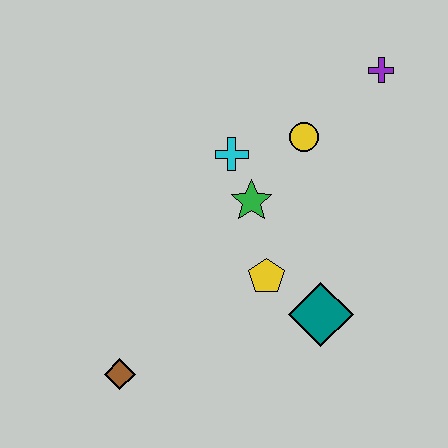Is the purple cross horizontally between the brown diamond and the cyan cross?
No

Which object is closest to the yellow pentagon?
The teal diamond is closest to the yellow pentagon.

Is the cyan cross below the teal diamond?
No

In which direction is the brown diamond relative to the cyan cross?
The brown diamond is below the cyan cross.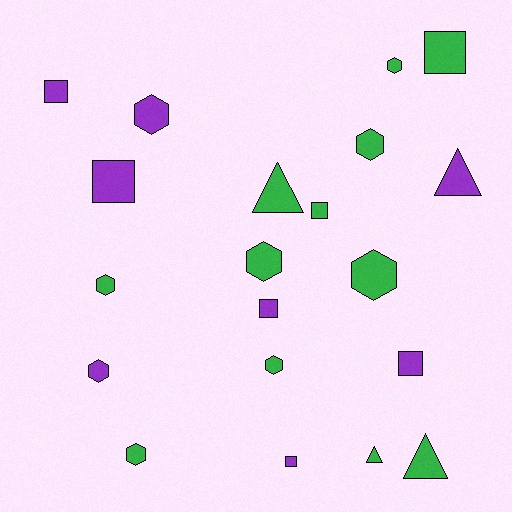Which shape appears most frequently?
Hexagon, with 9 objects.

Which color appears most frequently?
Green, with 12 objects.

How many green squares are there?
There are 2 green squares.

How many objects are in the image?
There are 20 objects.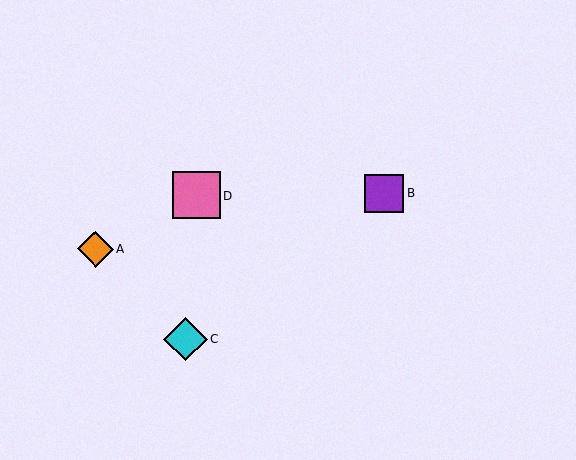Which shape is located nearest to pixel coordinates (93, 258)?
The orange diamond (labeled A) at (95, 249) is nearest to that location.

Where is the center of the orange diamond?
The center of the orange diamond is at (95, 249).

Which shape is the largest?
The pink square (labeled D) is the largest.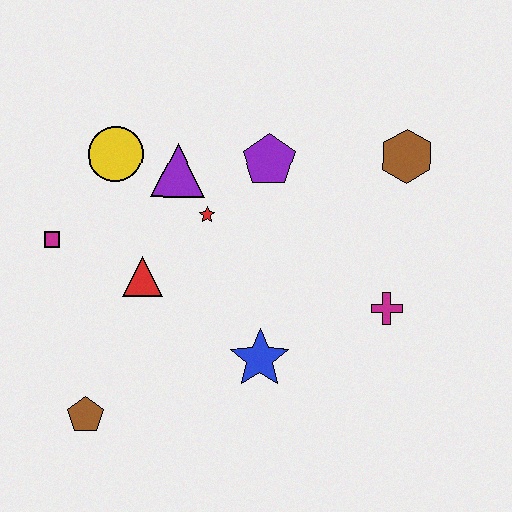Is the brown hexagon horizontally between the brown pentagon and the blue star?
No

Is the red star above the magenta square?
Yes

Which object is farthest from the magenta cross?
The magenta square is farthest from the magenta cross.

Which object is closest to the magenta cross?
The blue star is closest to the magenta cross.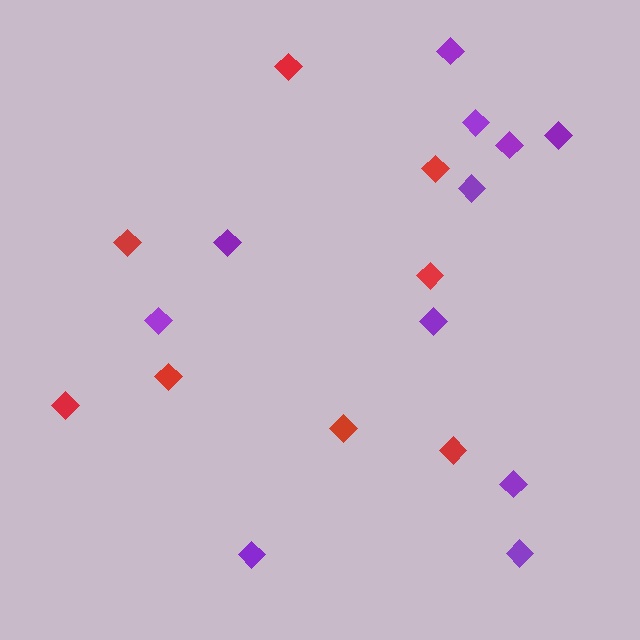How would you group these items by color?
There are 2 groups: one group of purple diamonds (11) and one group of red diamonds (8).